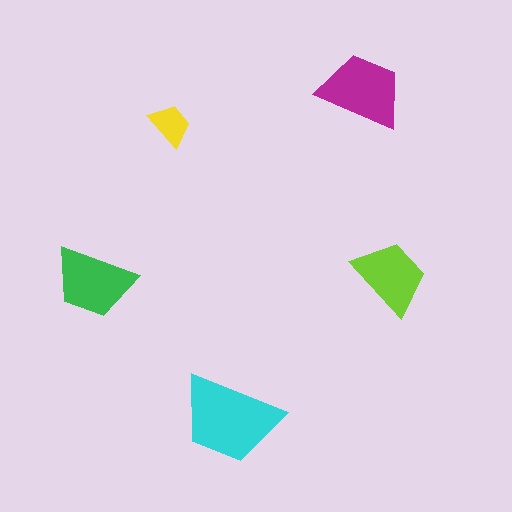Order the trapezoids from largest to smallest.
the cyan one, the magenta one, the green one, the lime one, the yellow one.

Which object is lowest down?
The cyan trapezoid is bottommost.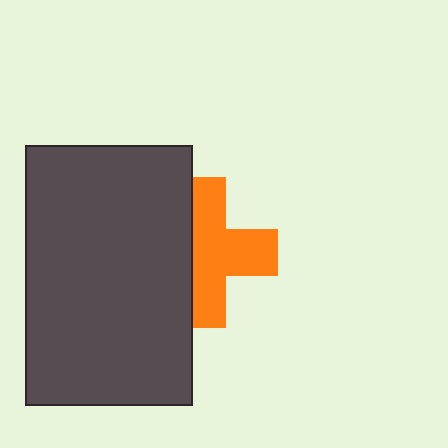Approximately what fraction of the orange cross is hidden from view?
Roughly 38% of the orange cross is hidden behind the dark gray rectangle.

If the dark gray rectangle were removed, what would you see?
You would see the complete orange cross.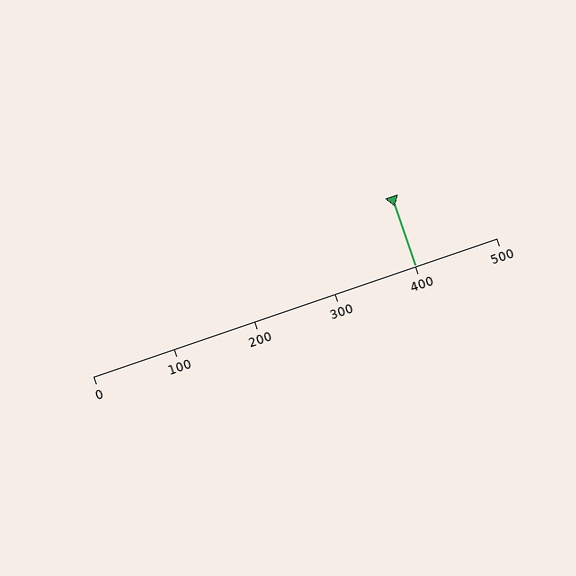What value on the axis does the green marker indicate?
The marker indicates approximately 400.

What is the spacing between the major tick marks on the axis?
The major ticks are spaced 100 apart.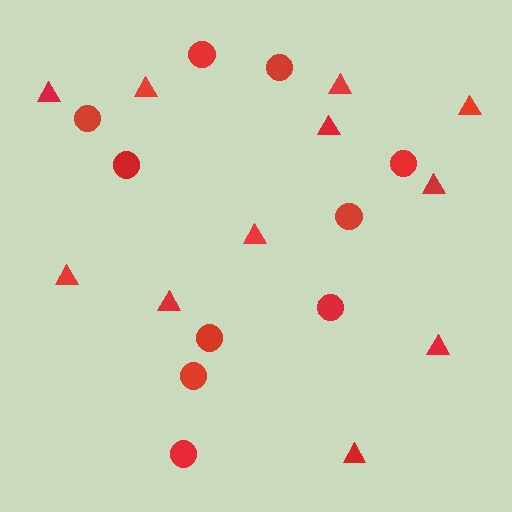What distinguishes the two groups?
There are 2 groups: one group of triangles (11) and one group of circles (10).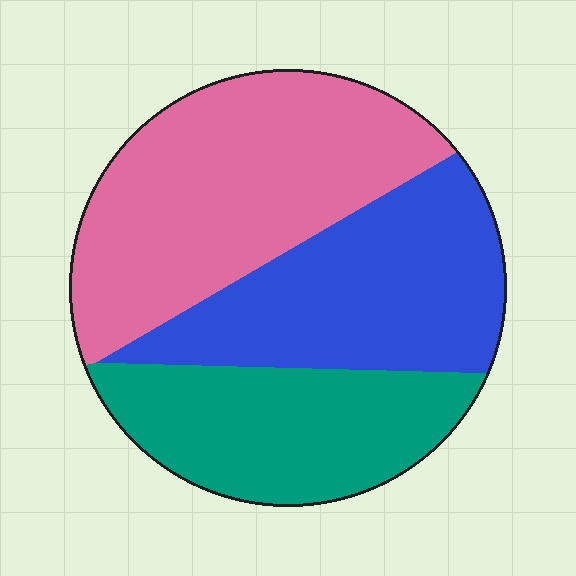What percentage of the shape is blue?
Blue takes up about one third (1/3) of the shape.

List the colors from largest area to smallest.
From largest to smallest: pink, blue, teal.